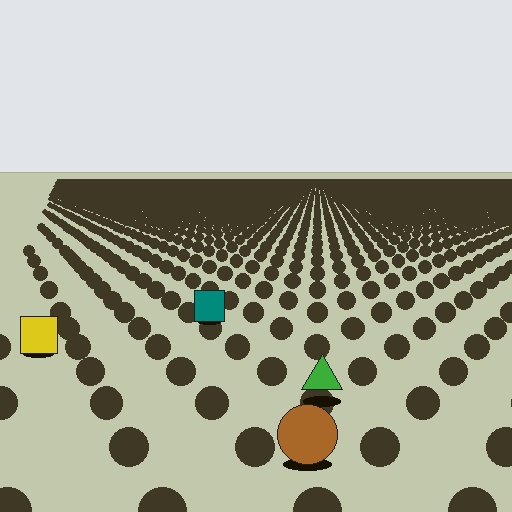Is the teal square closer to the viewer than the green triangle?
No. The green triangle is closer — you can tell from the texture gradient: the ground texture is coarser near it.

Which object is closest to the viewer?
The brown circle is closest. The texture marks near it are larger and more spread out.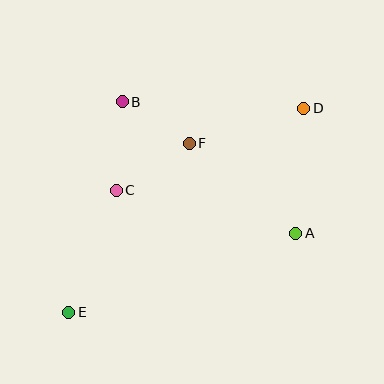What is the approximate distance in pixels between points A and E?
The distance between A and E is approximately 241 pixels.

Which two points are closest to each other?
Points B and F are closest to each other.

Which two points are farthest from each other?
Points D and E are farthest from each other.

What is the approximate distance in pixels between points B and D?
The distance between B and D is approximately 182 pixels.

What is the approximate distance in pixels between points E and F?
The distance between E and F is approximately 208 pixels.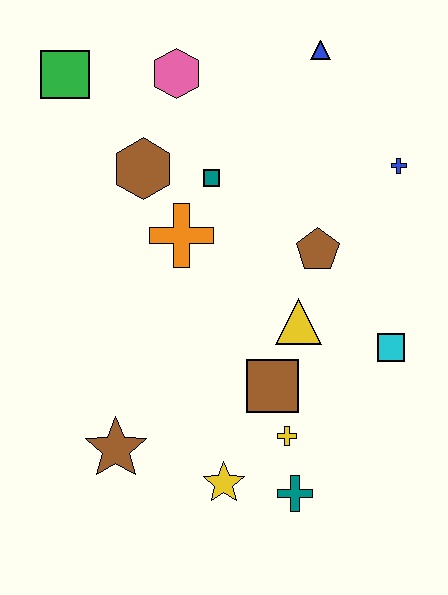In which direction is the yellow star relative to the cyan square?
The yellow star is to the left of the cyan square.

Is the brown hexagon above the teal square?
Yes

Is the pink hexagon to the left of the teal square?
Yes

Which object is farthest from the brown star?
The blue triangle is farthest from the brown star.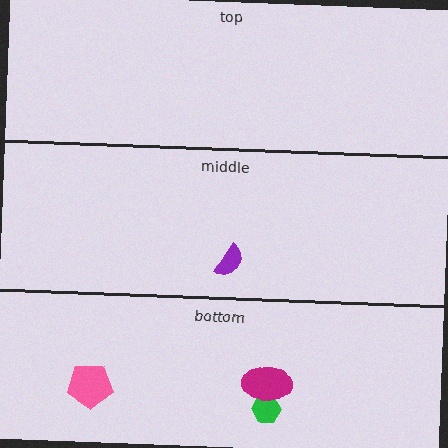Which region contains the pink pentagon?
The bottom region.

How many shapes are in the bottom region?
3.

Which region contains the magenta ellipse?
The bottom region.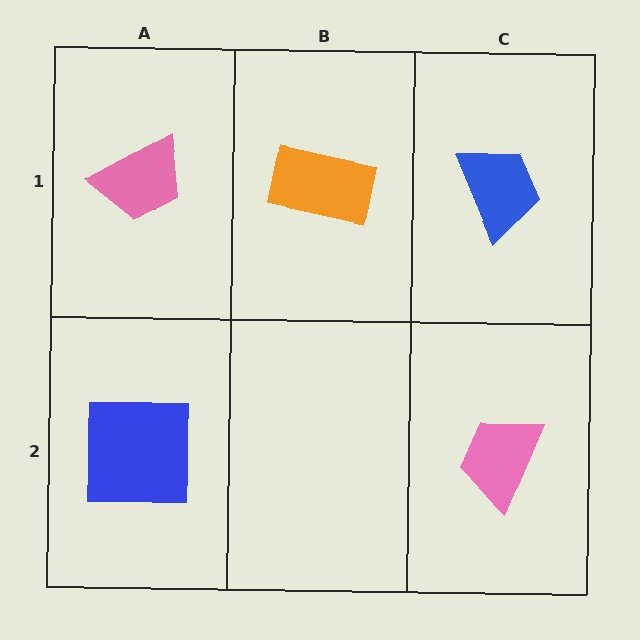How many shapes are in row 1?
3 shapes.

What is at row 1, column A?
A pink trapezoid.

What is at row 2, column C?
A pink trapezoid.